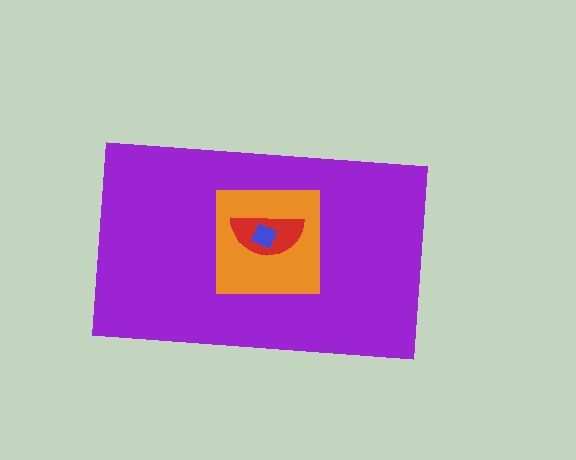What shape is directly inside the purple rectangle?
The orange square.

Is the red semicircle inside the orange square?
Yes.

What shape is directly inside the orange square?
The red semicircle.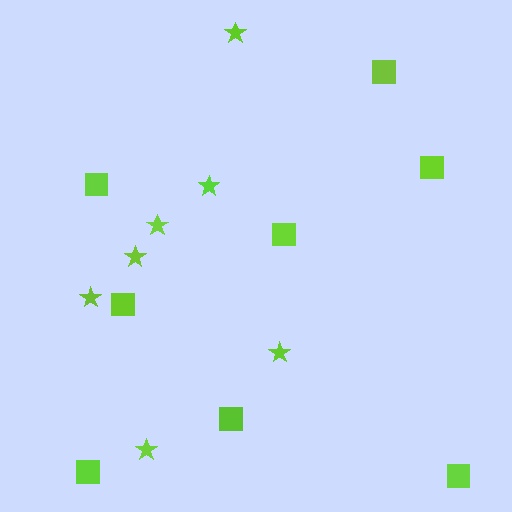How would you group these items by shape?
There are 2 groups: one group of stars (7) and one group of squares (8).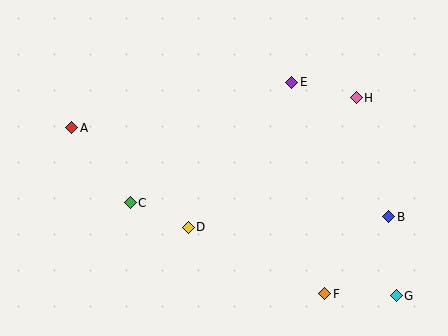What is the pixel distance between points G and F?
The distance between G and F is 71 pixels.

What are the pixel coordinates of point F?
Point F is at (325, 294).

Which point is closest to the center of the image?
Point D at (188, 227) is closest to the center.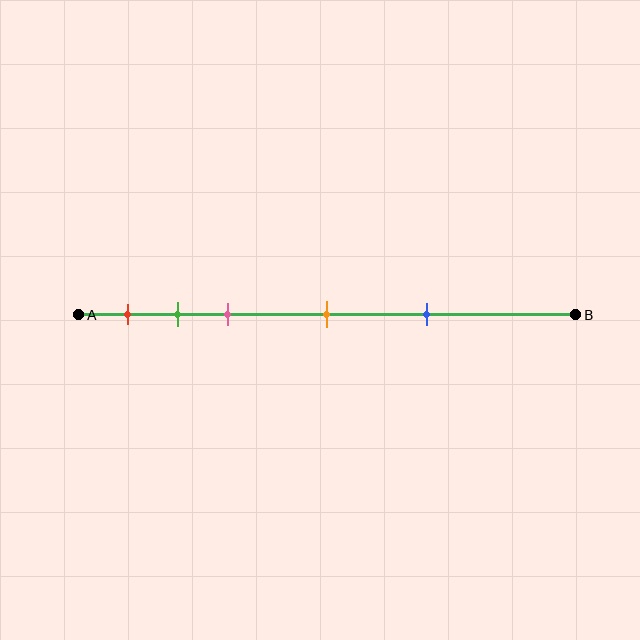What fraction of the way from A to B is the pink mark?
The pink mark is approximately 30% (0.3) of the way from A to B.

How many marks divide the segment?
There are 5 marks dividing the segment.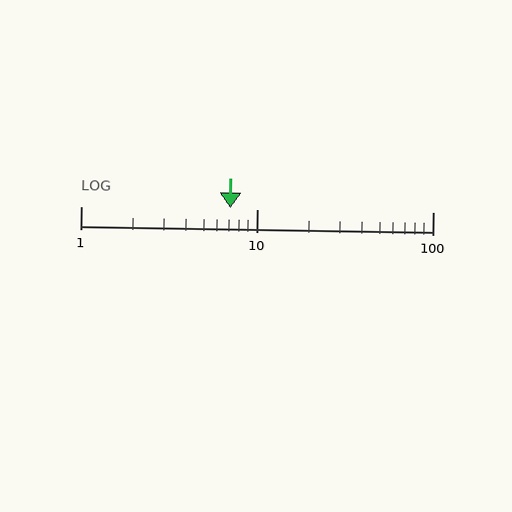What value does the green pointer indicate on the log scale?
The pointer indicates approximately 7.1.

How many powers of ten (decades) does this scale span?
The scale spans 2 decades, from 1 to 100.